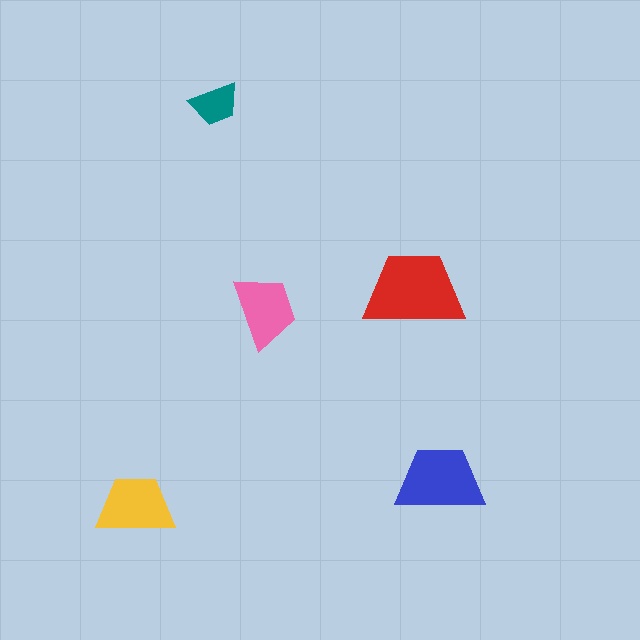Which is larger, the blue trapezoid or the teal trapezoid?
The blue one.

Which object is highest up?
The teal trapezoid is topmost.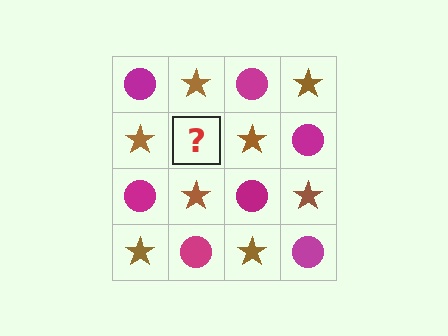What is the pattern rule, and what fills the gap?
The rule is that it alternates magenta circle and brown star in a checkerboard pattern. The gap should be filled with a magenta circle.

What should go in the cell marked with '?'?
The missing cell should contain a magenta circle.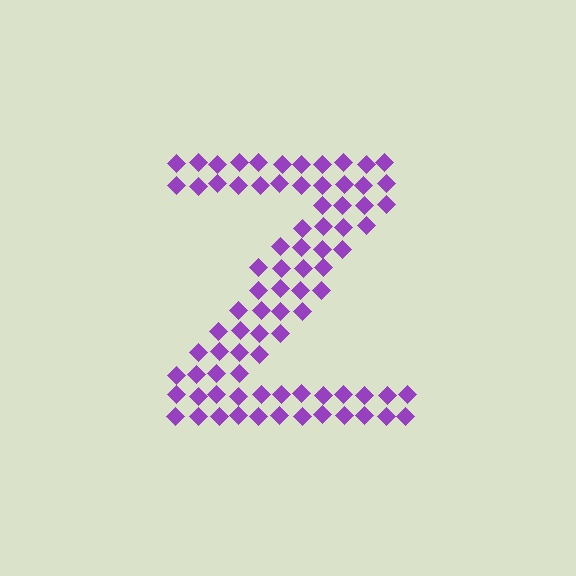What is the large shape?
The large shape is the letter Z.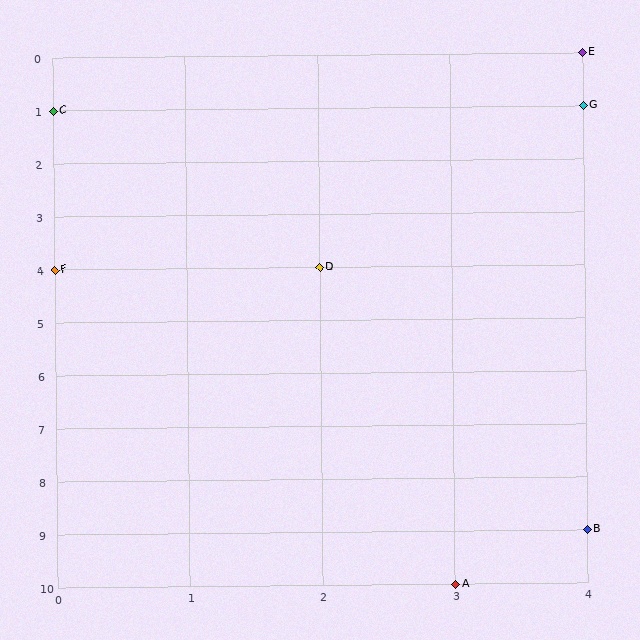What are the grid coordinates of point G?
Point G is at grid coordinates (4, 1).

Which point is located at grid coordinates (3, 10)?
Point A is at (3, 10).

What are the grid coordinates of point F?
Point F is at grid coordinates (0, 4).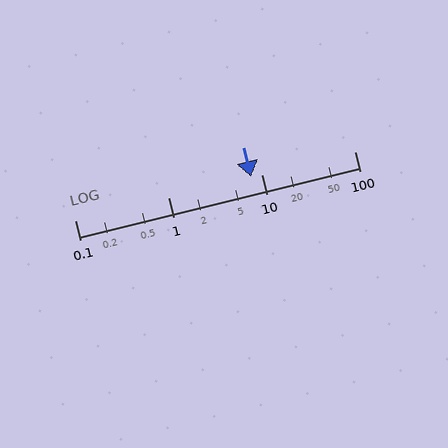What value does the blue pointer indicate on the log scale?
The pointer indicates approximately 7.7.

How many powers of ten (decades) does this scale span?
The scale spans 3 decades, from 0.1 to 100.